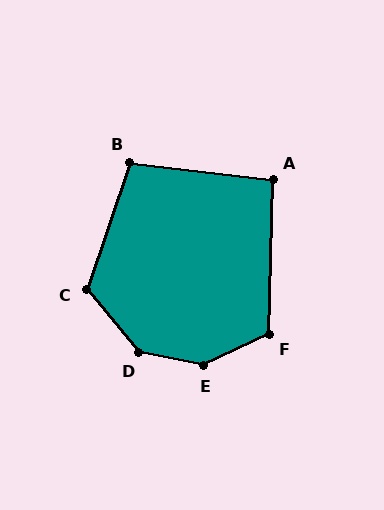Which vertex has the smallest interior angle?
A, at approximately 95 degrees.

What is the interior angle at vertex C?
Approximately 121 degrees (obtuse).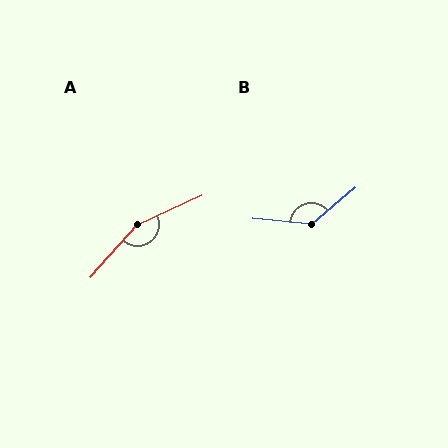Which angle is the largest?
A, at approximately 156 degrees.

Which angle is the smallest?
B, at approximately 135 degrees.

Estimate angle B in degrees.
Approximately 135 degrees.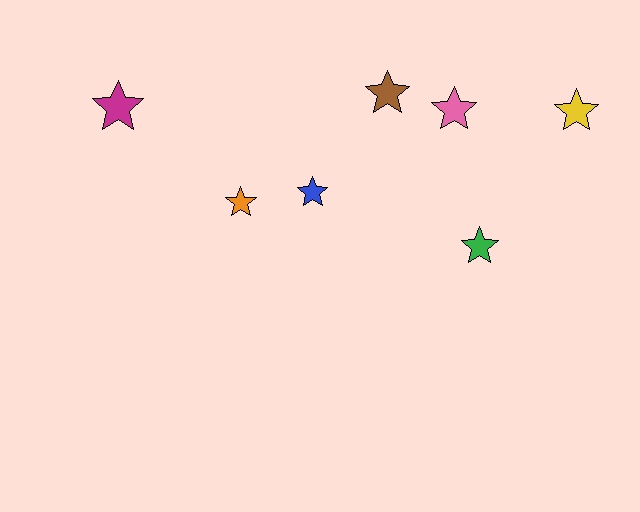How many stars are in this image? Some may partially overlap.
There are 7 stars.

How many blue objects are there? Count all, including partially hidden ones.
There is 1 blue object.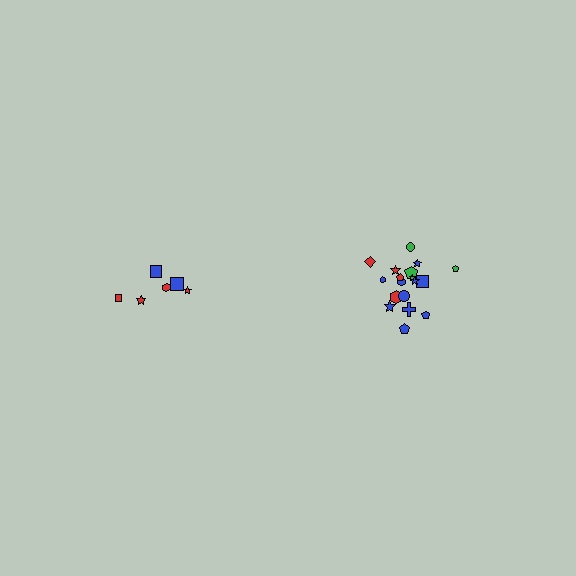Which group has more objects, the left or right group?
The right group.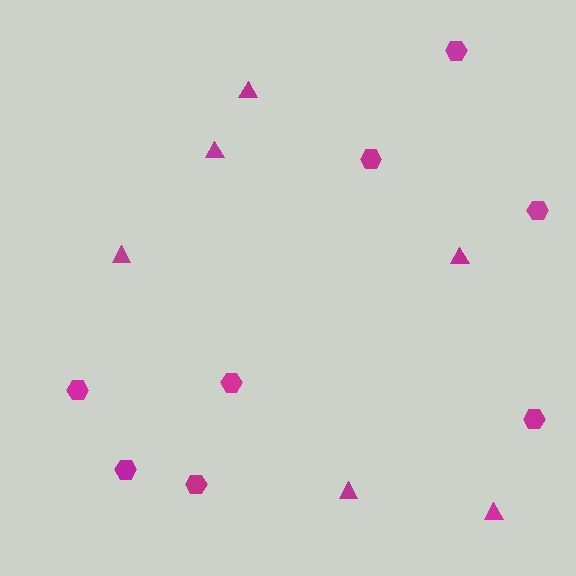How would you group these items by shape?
There are 2 groups: one group of hexagons (8) and one group of triangles (6).